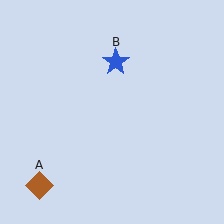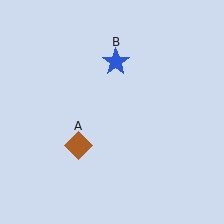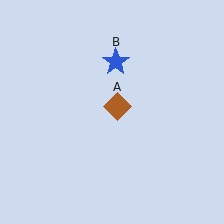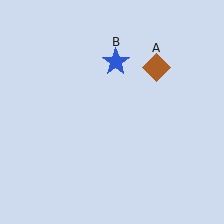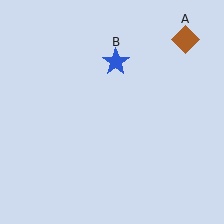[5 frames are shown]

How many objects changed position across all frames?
1 object changed position: brown diamond (object A).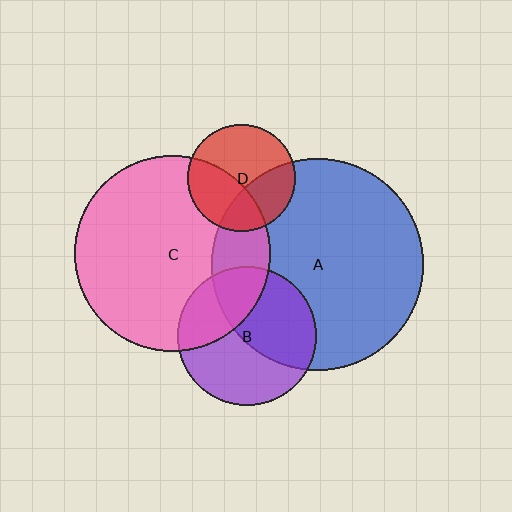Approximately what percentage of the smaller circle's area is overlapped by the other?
Approximately 20%.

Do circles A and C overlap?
Yes.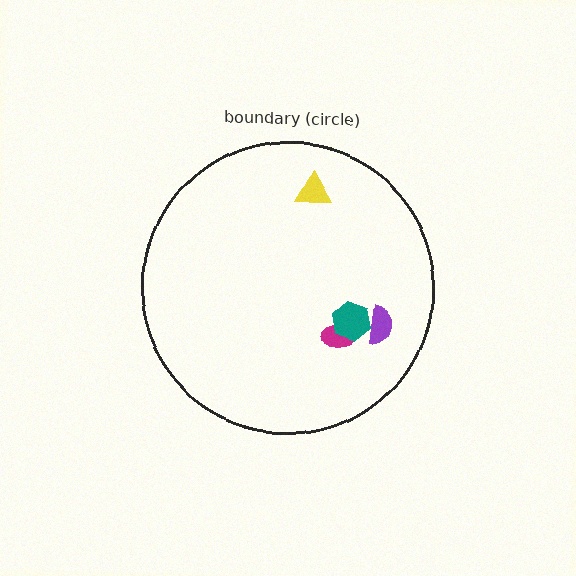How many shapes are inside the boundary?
4 inside, 0 outside.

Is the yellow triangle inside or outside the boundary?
Inside.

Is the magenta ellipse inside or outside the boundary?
Inside.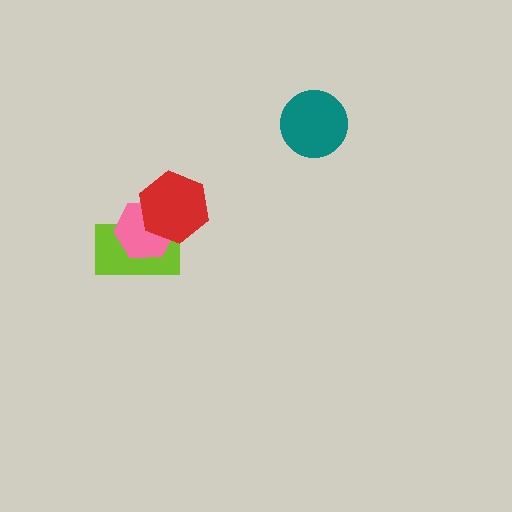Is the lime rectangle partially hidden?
Yes, it is partially covered by another shape.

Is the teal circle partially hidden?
No, no other shape covers it.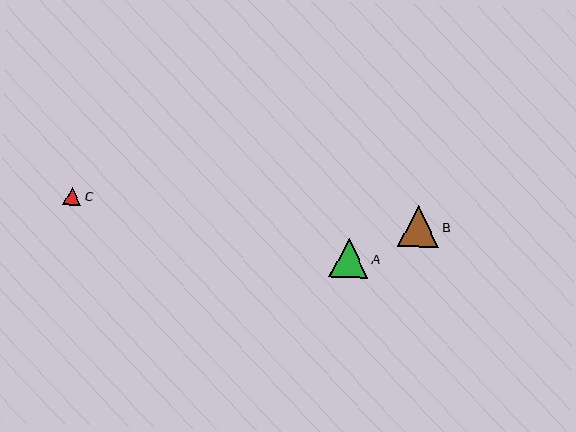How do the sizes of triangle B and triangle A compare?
Triangle B and triangle A are approximately the same size.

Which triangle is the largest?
Triangle B is the largest with a size of approximately 41 pixels.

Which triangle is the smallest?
Triangle C is the smallest with a size of approximately 18 pixels.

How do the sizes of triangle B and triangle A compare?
Triangle B and triangle A are approximately the same size.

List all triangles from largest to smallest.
From largest to smallest: B, A, C.